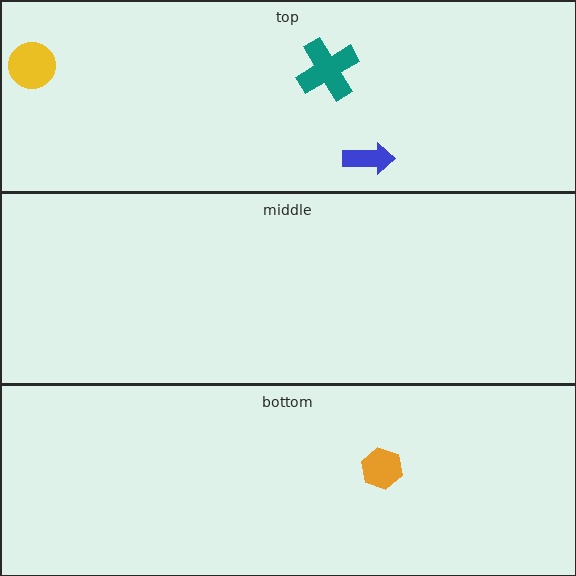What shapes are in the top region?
The blue arrow, the teal cross, the yellow circle.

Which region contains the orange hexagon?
The bottom region.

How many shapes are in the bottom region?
1.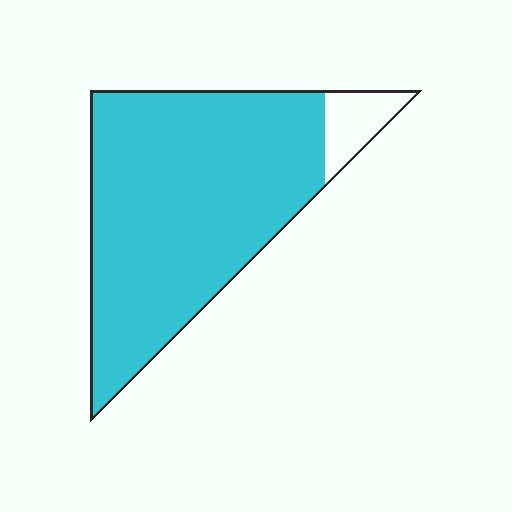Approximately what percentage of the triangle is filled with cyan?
Approximately 90%.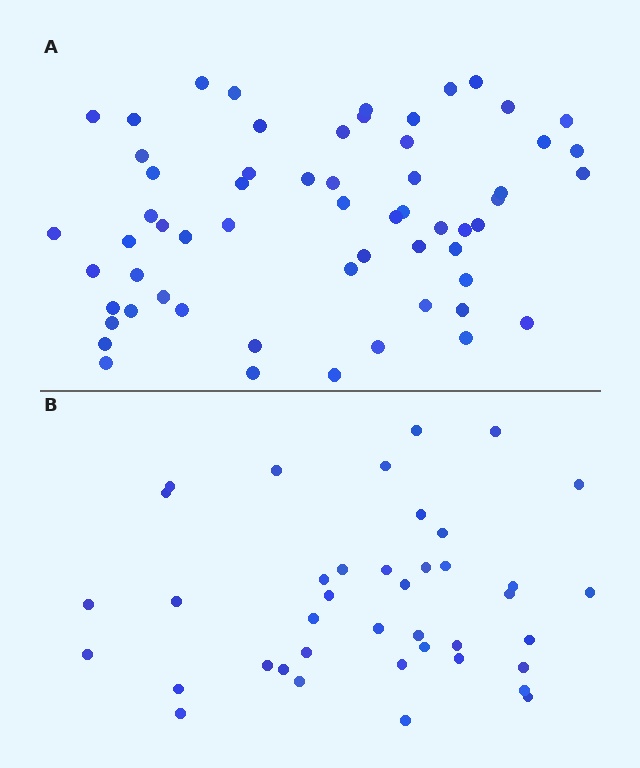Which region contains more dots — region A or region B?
Region A (the top region) has more dots.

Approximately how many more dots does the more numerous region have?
Region A has approximately 20 more dots than region B.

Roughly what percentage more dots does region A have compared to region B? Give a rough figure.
About 50% more.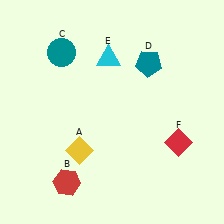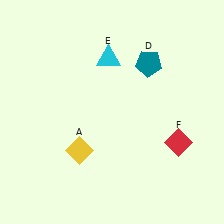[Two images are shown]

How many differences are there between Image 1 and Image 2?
There are 2 differences between the two images.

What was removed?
The red hexagon (B), the teal circle (C) were removed in Image 2.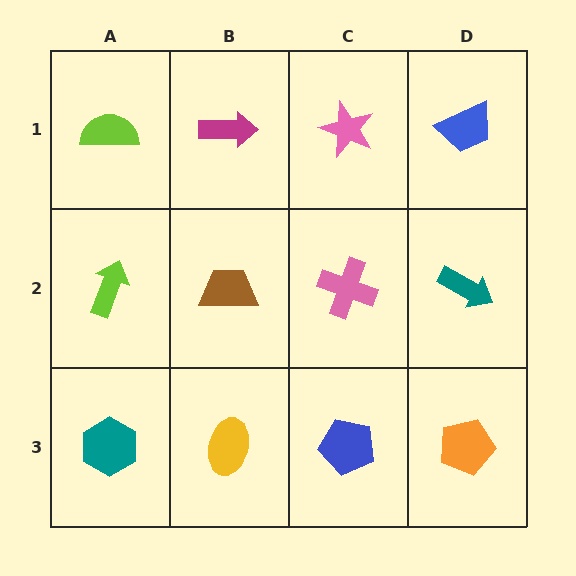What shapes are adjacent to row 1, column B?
A brown trapezoid (row 2, column B), a lime semicircle (row 1, column A), a pink star (row 1, column C).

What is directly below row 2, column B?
A yellow ellipse.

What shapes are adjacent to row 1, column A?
A lime arrow (row 2, column A), a magenta arrow (row 1, column B).